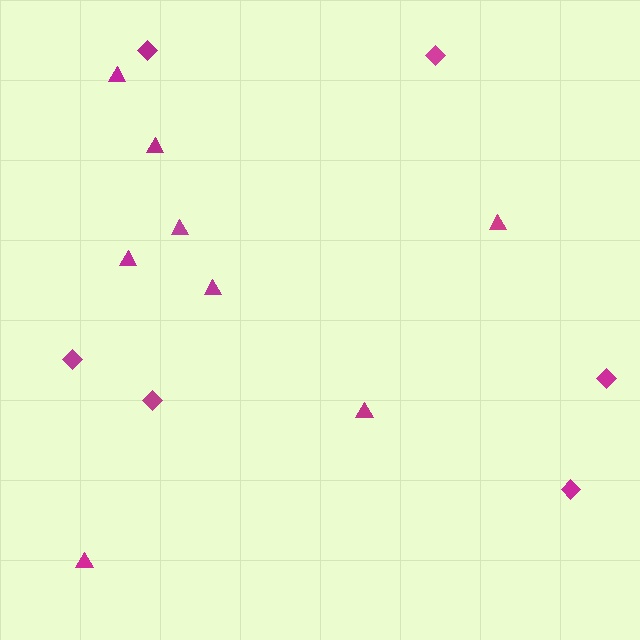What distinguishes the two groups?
There are 2 groups: one group of diamonds (6) and one group of triangles (8).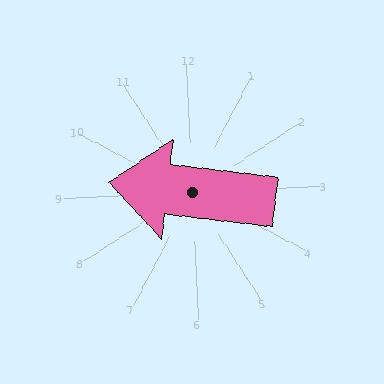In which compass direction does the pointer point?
West.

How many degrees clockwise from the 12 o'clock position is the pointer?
Approximately 280 degrees.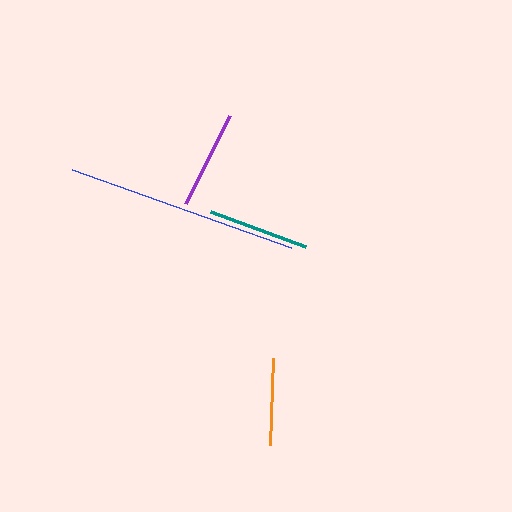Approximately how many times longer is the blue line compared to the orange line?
The blue line is approximately 2.7 times the length of the orange line.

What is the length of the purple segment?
The purple segment is approximately 99 pixels long.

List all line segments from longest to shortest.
From longest to shortest: blue, teal, purple, orange.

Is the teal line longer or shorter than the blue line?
The blue line is longer than the teal line.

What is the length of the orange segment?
The orange segment is approximately 86 pixels long.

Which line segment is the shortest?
The orange line is the shortest at approximately 86 pixels.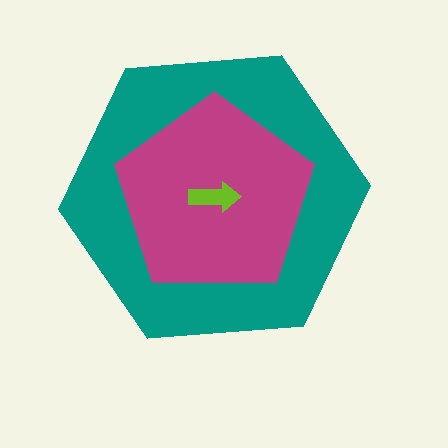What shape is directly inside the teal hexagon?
The magenta pentagon.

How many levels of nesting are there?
3.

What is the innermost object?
The lime arrow.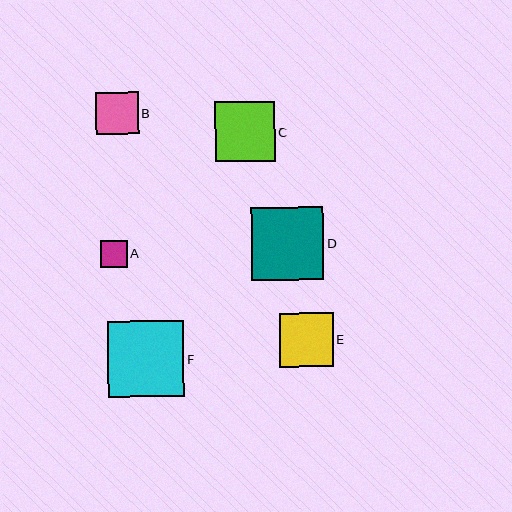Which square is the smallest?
Square A is the smallest with a size of approximately 27 pixels.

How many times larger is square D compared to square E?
Square D is approximately 1.4 times the size of square E.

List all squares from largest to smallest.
From largest to smallest: F, D, C, E, B, A.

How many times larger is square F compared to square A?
Square F is approximately 2.9 times the size of square A.